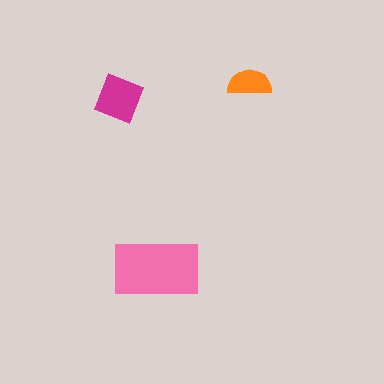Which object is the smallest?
The orange semicircle.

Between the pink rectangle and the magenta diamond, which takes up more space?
The pink rectangle.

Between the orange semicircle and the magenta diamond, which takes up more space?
The magenta diamond.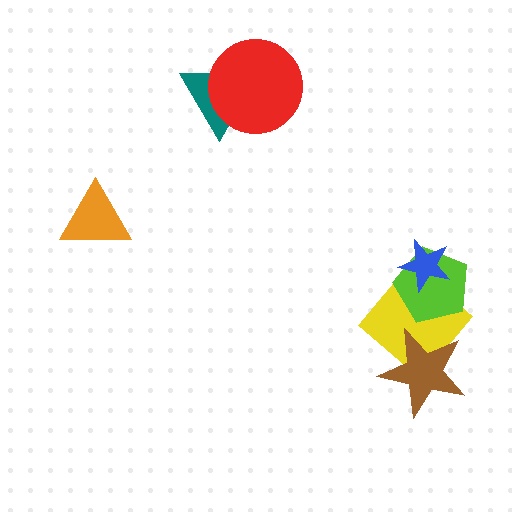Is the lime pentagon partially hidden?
Yes, it is partially covered by another shape.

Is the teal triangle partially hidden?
Yes, it is partially covered by another shape.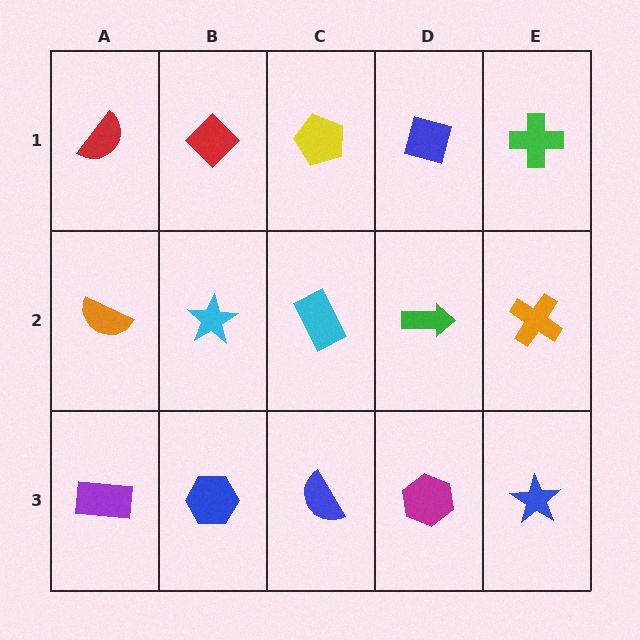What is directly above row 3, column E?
An orange cross.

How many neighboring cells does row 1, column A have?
2.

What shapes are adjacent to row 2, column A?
A red semicircle (row 1, column A), a purple rectangle (row 3, column A), a cyan star (row 2, column B).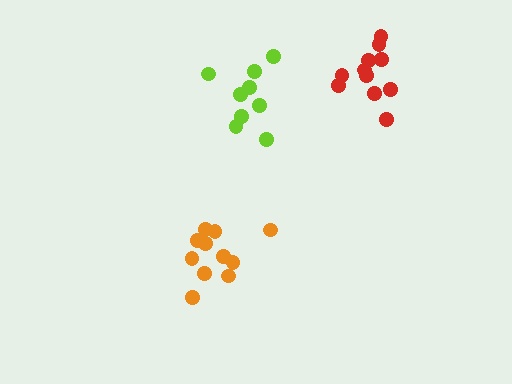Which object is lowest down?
The orange cluster is bottommost.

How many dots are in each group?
Group 1: 11 dots, Group 2: 9 dots, Group 3: 11 dots (31 total).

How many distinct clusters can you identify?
There are 3 distinct clusters.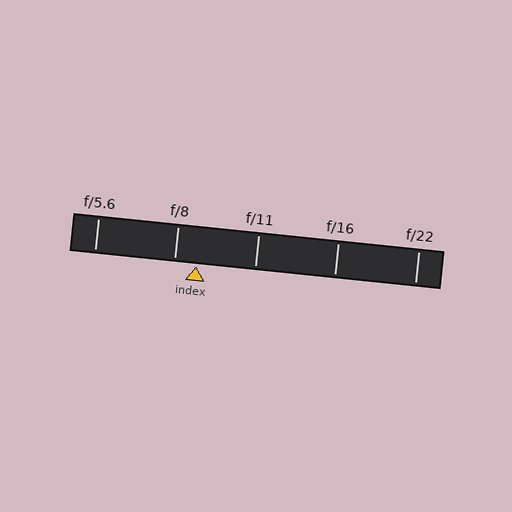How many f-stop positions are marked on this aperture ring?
There are 5 f-stop positions marked.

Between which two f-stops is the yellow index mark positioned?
The index mark is between f/8 and f/11.